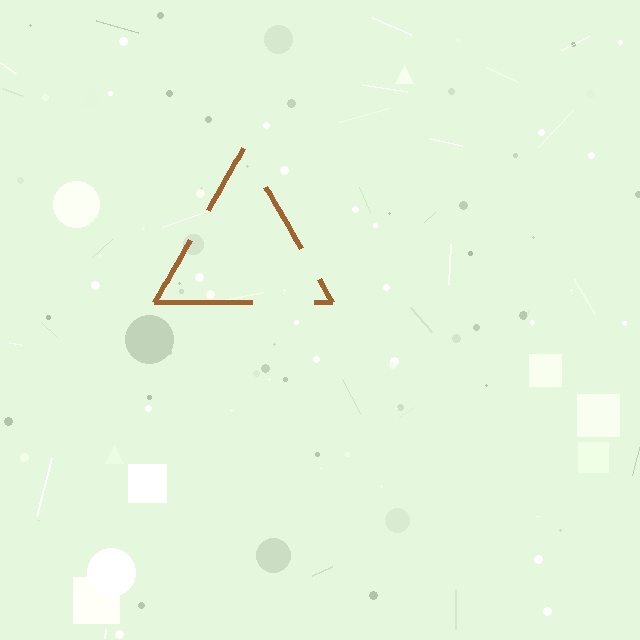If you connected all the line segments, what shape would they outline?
They would outline a triangle.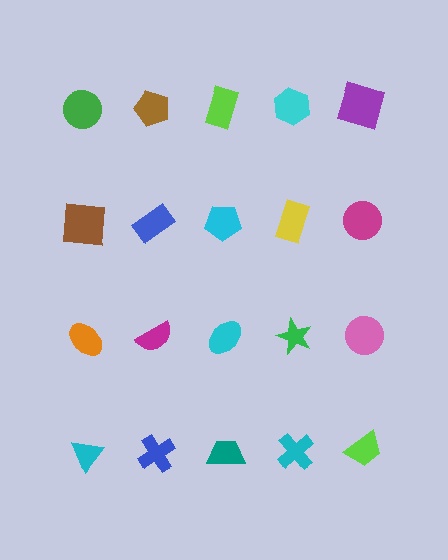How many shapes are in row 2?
5 shapes.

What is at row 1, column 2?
A brown pentagon.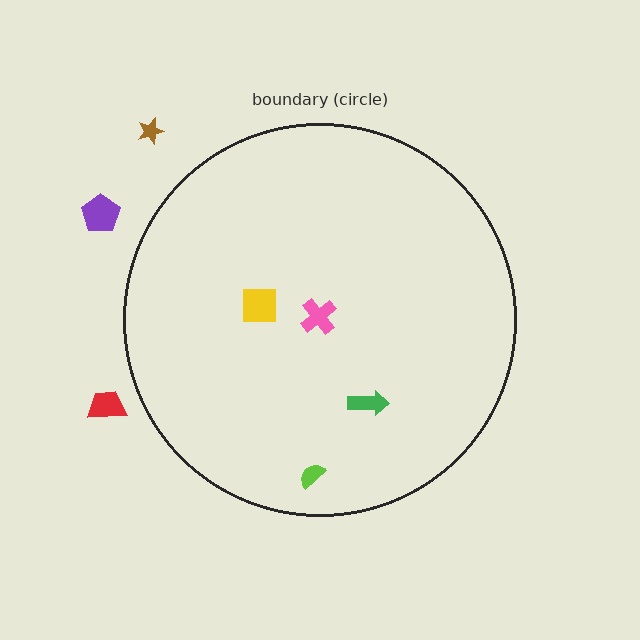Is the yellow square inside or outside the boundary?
Inside.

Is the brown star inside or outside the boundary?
Outside.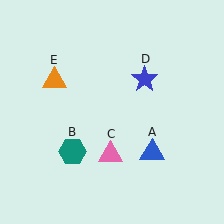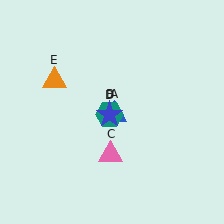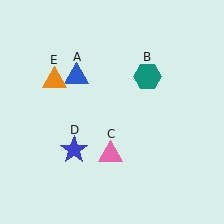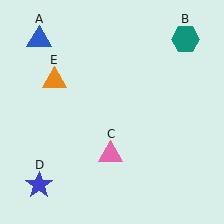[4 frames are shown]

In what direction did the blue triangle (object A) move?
The blue triangle (object A) moved up and to the left.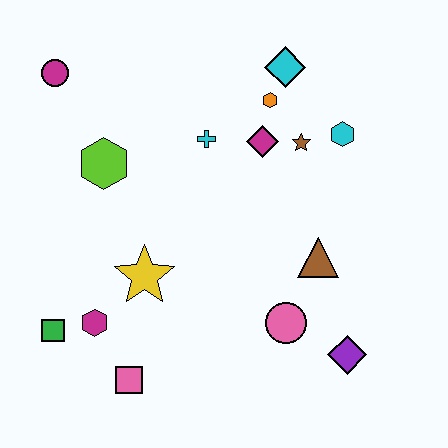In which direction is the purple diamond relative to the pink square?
The purple diamond is to the right of the pink square.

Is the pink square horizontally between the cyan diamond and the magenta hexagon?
Yes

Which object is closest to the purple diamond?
The pink circle is closest to the purple diamond.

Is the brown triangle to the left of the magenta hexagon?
No